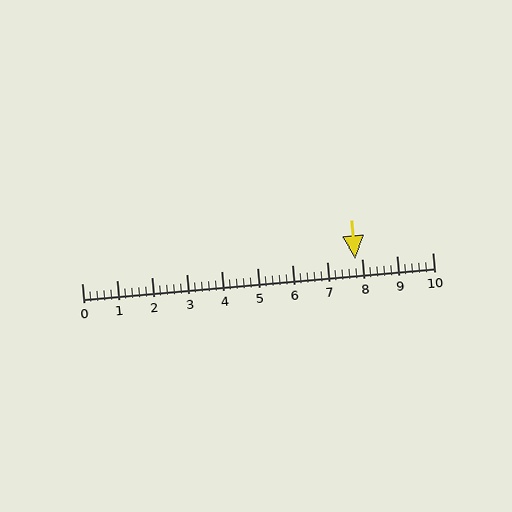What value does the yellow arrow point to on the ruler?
The yellow arrow points to approximately 7.8.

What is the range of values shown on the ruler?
The ruler shows values from 0 to 10.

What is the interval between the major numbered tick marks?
The major tick marks are spaced 1 units apart.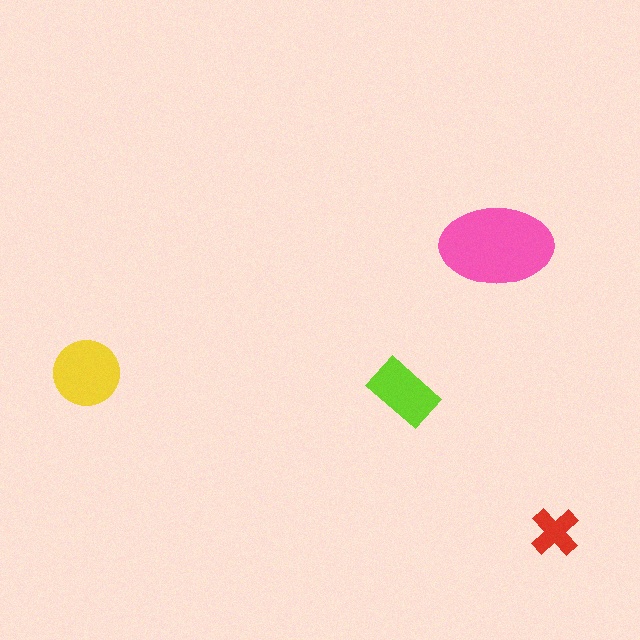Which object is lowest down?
The red cross is bottommost.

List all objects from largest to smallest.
The pink ellipse, the yellow circle, the lime rectangle, the red cross.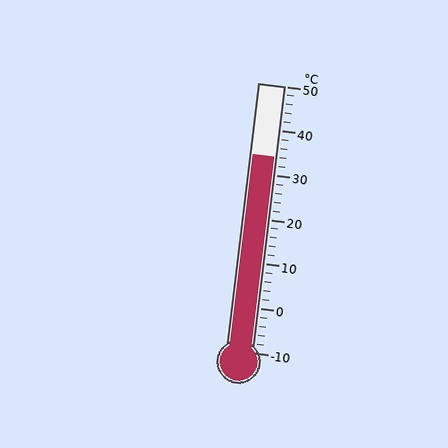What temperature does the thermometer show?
The thermometer shows approximately 34°C.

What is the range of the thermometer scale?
The thermometer scale ranges from -10°C to 50°C.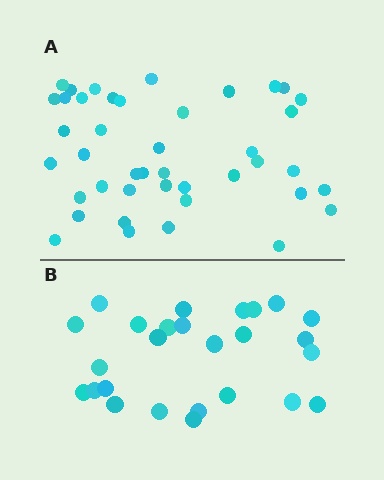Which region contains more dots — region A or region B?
Region A (the top region) has more dots.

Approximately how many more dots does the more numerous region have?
Region A has approximately 15 more dots than region B.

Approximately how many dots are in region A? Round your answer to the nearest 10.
About 40 dots. (The exact count is 42, which rounds to 40.)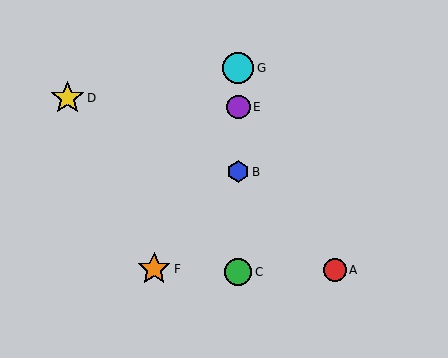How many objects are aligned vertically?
4 objects (B, C, E, G) are aligned vertically.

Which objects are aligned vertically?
Objects B, C, E, G are aligned vertically.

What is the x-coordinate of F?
Object F is at x≈154.